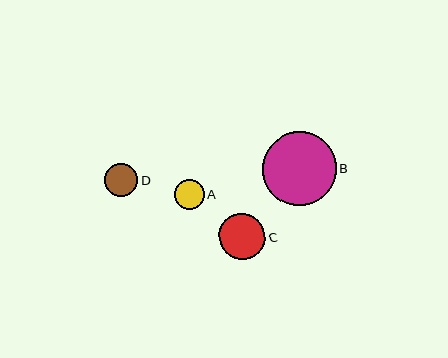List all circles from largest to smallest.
From largest to smallest: B, C, D, A.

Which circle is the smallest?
Circle A is the smallest with a size of approximately 30 pixels.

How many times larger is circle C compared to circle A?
Circle C is approximately 1.5 times the size of circle A.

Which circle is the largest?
Circle B is the largest with a size of approximately 74 pixels.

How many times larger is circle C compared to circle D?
Circle C is approximately 1.4 times the size of circle D.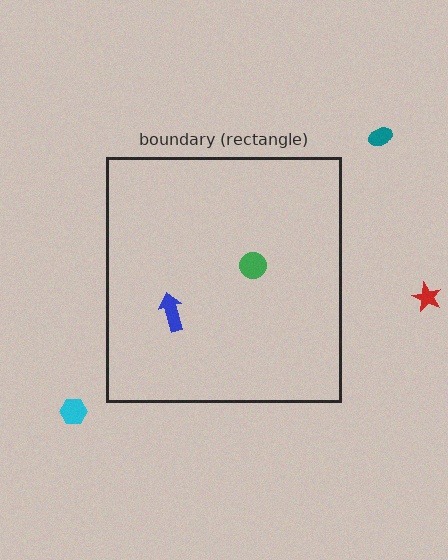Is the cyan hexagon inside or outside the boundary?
Outside.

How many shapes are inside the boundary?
2 inside, 3 outside.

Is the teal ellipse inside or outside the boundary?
Outside.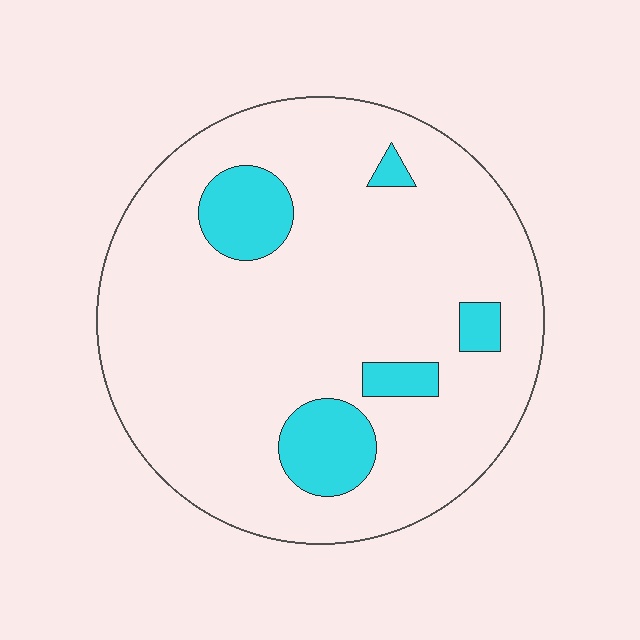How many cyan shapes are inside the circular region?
5.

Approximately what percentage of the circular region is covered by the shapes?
Approximately 15%.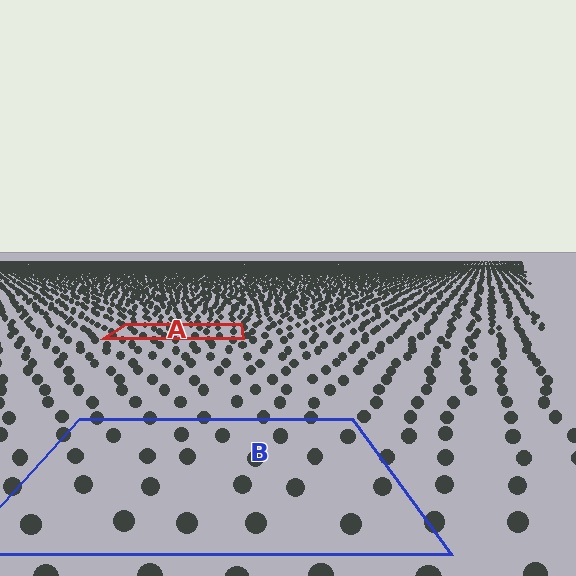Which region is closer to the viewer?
Region B is closer. The texture elements there are larger and more spread out.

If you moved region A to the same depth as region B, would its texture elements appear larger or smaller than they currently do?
They would appear larger. At a closer depth, the same texture elements are projected at a bigger on-screen size.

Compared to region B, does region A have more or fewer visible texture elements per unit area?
Region A has more texture elements per unit area — they are packed more densely because it is farther away.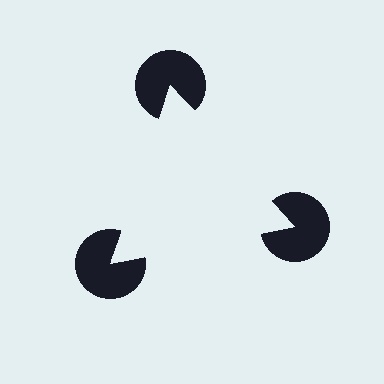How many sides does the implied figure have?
3 sides.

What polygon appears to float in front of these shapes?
An illusory triangle — its edges are inferred from the aligned wedge cuts in the pac-man discs, not physically drawn.